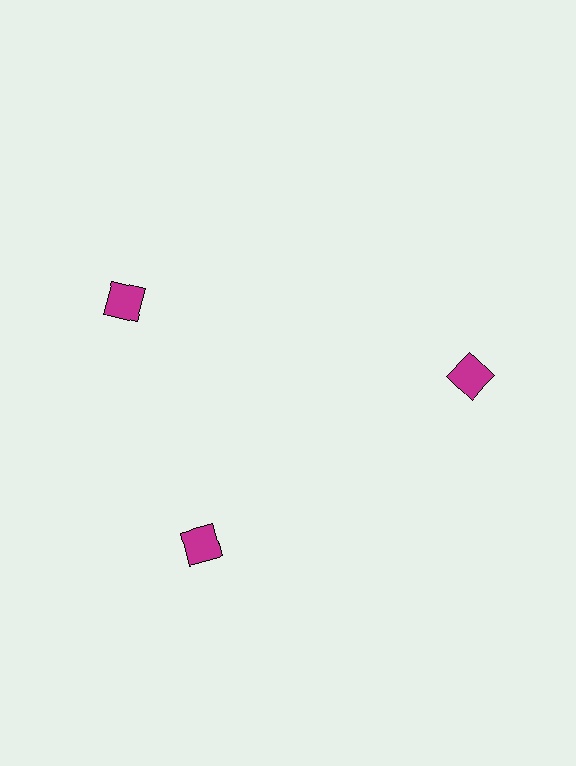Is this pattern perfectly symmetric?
No. The 3 magenta squares are arranged in a ring, but one element near the 11 o'clock position is rotated out of alignment along the ring, breaking the 3-fold rotational symmetry.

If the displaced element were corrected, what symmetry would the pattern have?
It would have 3-fold rotational symmetry — the pattern would map onto itself every 120 degrees.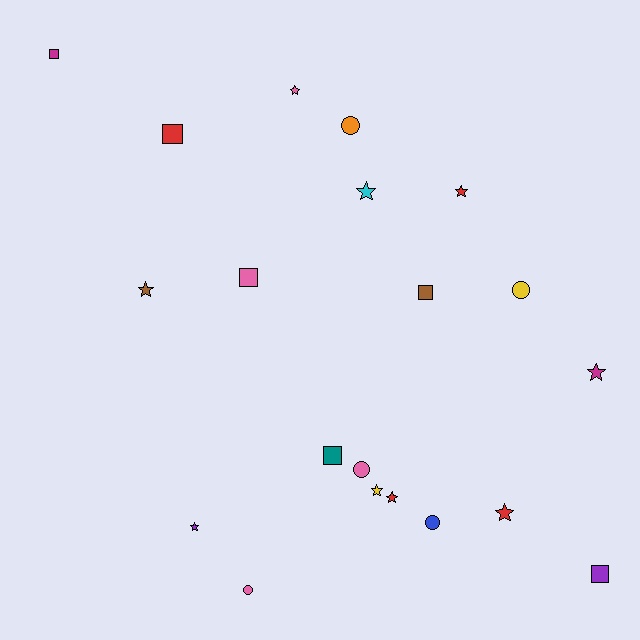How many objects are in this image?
There are 20 objects.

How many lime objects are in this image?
There are no lime objects.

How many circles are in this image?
There are 5 circles.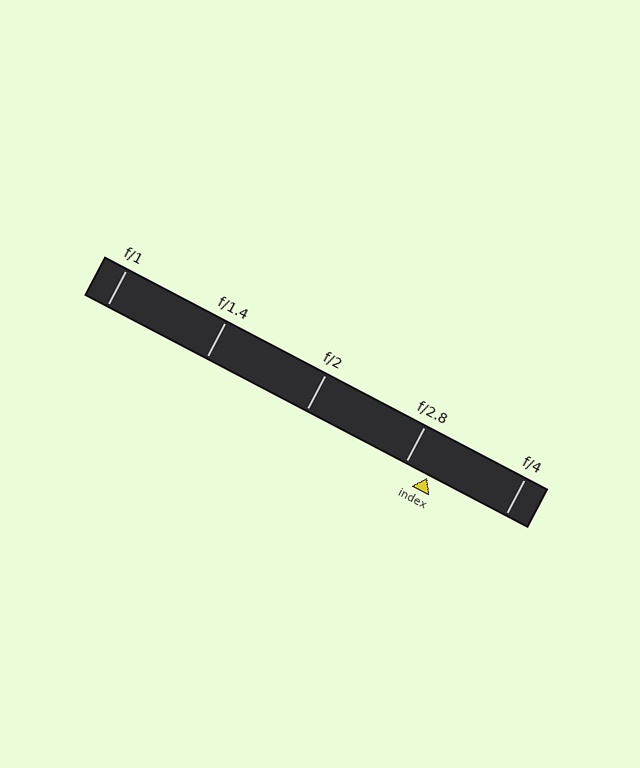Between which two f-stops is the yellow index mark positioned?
The index mark is between f/2.8 and f/4.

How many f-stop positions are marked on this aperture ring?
There are 5 f-stop positions marked.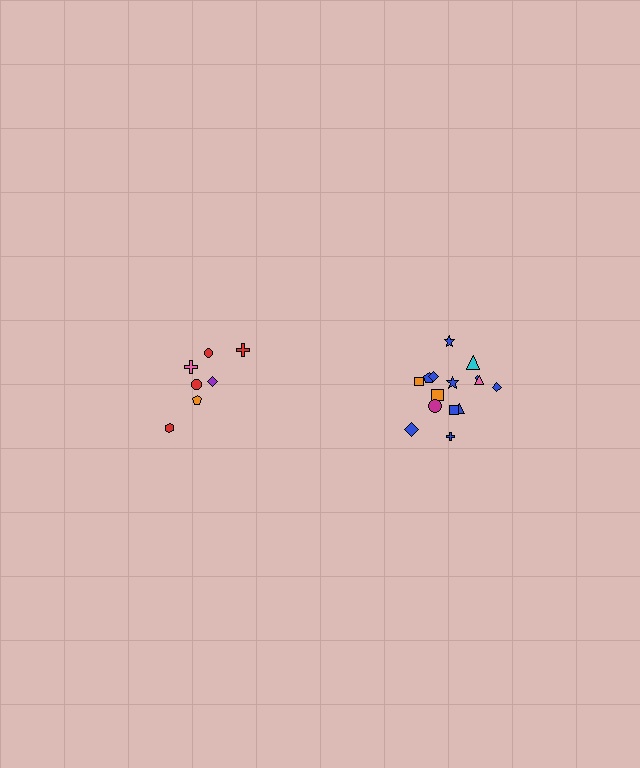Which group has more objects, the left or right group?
The right group.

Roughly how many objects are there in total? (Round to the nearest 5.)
Roughly 20 objects in total.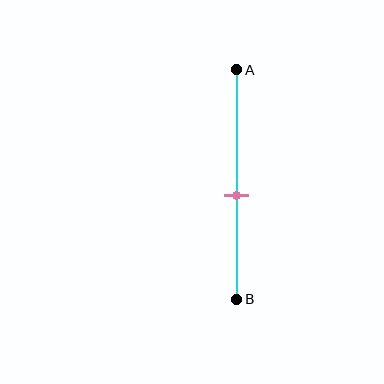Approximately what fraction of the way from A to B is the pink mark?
The pink mark is approximately 55% of the way from A to B.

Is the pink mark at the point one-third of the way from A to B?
No, the mark is at about 55% from A, not at the 33% one-third point.